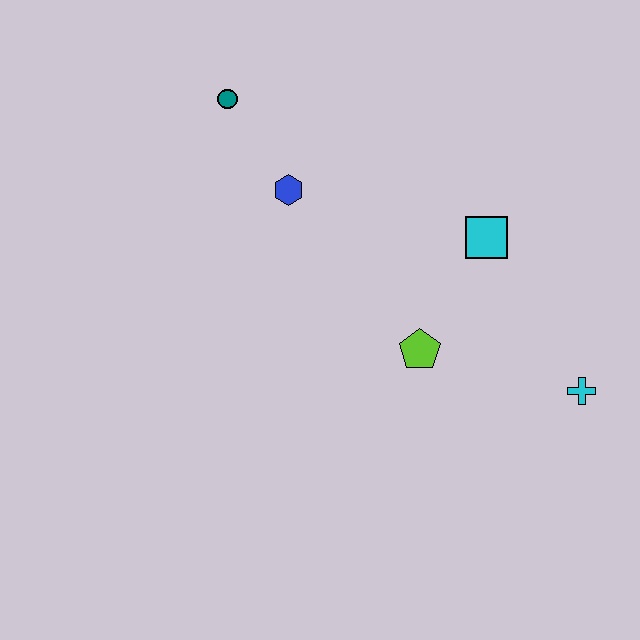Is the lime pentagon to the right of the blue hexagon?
Yes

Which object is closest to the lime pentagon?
The cyan square is closest to the lime pentagon.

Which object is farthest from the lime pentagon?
The teal circle is farthest from the lime pentagon.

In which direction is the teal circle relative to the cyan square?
The teal circle is to the left of the cyan square.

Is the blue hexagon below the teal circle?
Yes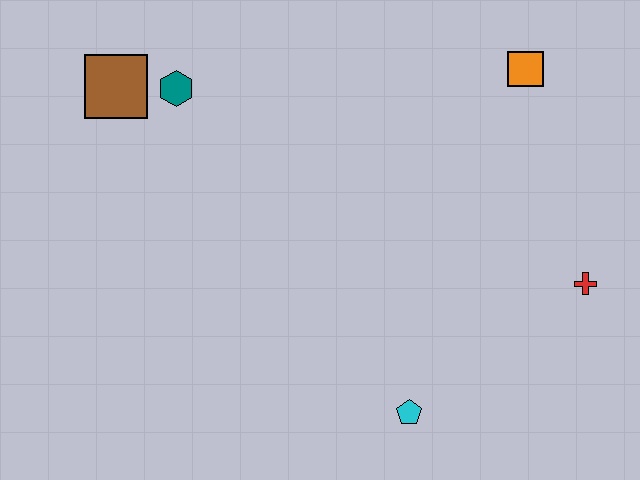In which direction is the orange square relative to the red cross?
The orange square is above the red cross.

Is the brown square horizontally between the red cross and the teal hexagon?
No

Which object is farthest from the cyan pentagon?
The brown square is farthest from the cyan pentagon.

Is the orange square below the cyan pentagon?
No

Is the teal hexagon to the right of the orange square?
No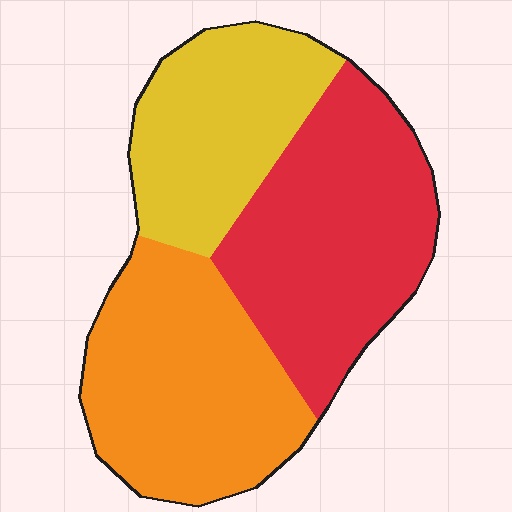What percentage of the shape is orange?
Orange covers roughly 35% of the shape.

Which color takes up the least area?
Yellow, at roughly 25%.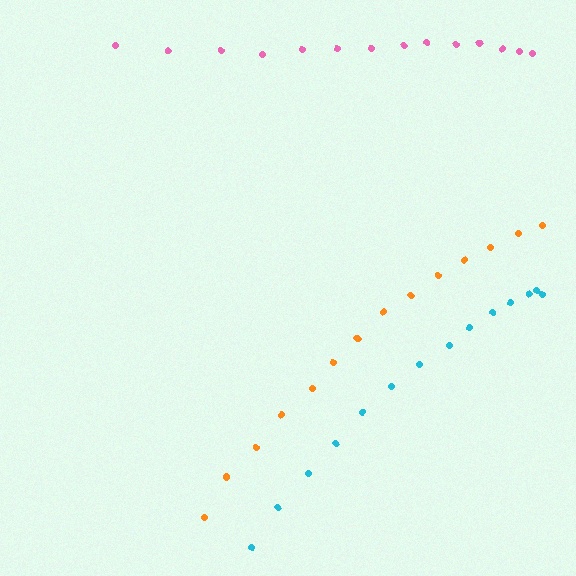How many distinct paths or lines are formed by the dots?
There are 3 distinct paths.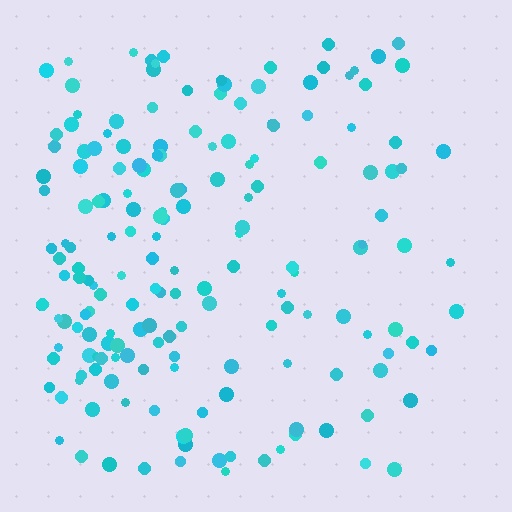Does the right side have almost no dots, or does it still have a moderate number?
Still a moderate number, just noticeably fewer than the left.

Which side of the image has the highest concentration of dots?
The left.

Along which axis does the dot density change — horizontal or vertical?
Horizontal.